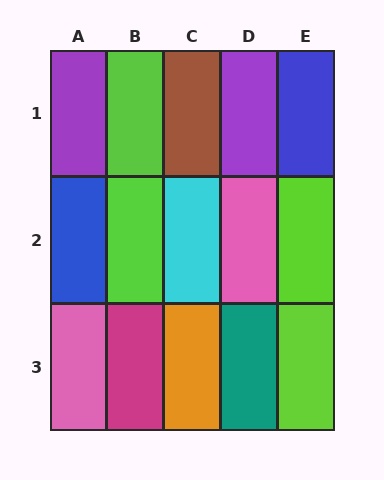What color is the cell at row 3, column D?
Teal.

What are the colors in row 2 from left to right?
Blue, lime, cyan, pink, lime.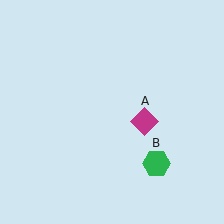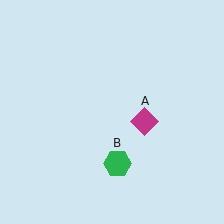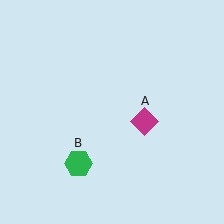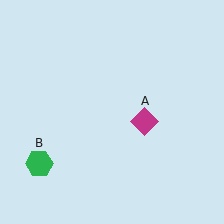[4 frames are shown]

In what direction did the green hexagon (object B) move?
The green hexagon (object B) moved left.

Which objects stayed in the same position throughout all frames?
Magenta diamond (object A) remained stationary.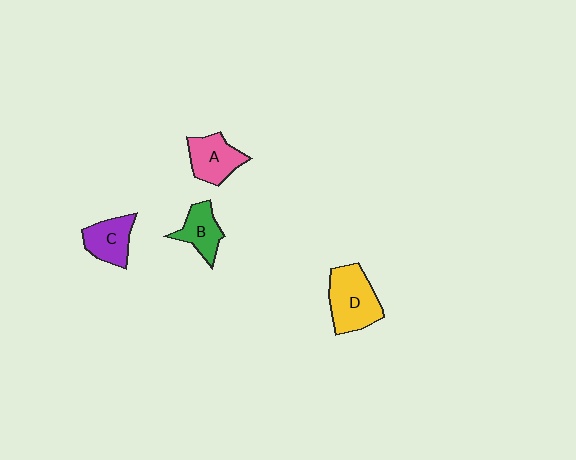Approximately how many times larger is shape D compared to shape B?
Approximately 1.6 times.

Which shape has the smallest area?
Shape B (green).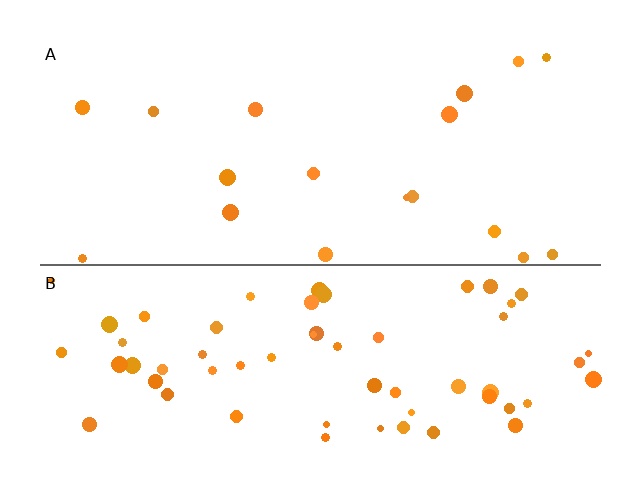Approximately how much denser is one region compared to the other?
Approximately 3.5× — region B over region A.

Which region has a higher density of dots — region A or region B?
B (the bottom).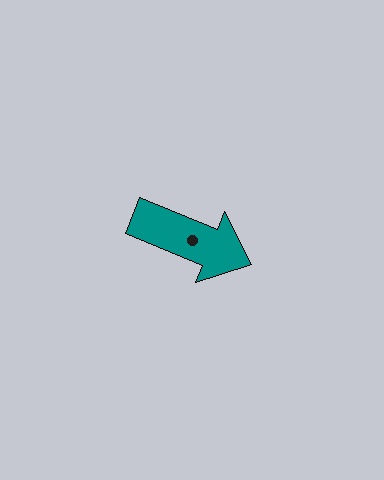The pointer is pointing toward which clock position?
Roughly 4 o'clock.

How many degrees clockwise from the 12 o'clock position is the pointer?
Approximately 112 degrees.